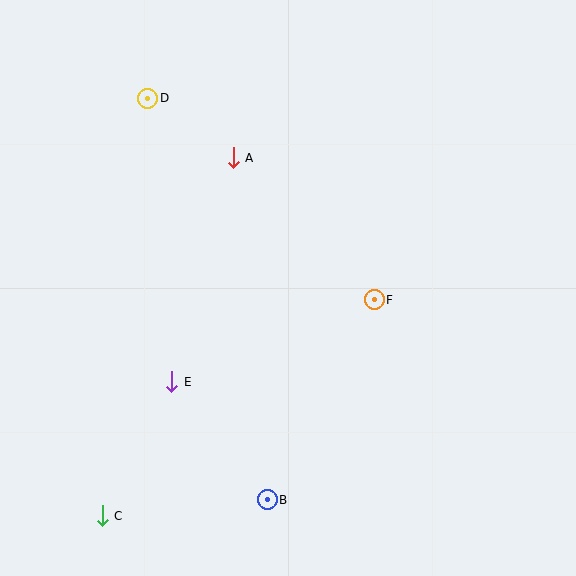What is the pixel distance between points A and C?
The distance between A and C is 381 pixels.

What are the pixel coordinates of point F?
Point F is at (374, 300).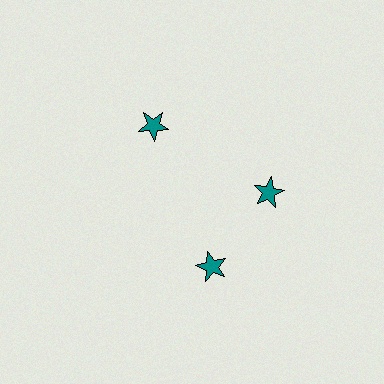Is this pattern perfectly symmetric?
No. The 3 teal stars are arranged in a ring, but one element near the 7 o'clock position is rotated out of alignment along the ring, breaking the 3-fold rotational symmetry.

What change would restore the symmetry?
The symmetry would be restored by rotating it back into even spacing with its neighbors so that all 3 stars sit at equal angles and equal distance from the center.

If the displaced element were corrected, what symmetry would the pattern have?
It would have 3-fold rotational symmetry — the pattern would map onto itself every 120 degrees.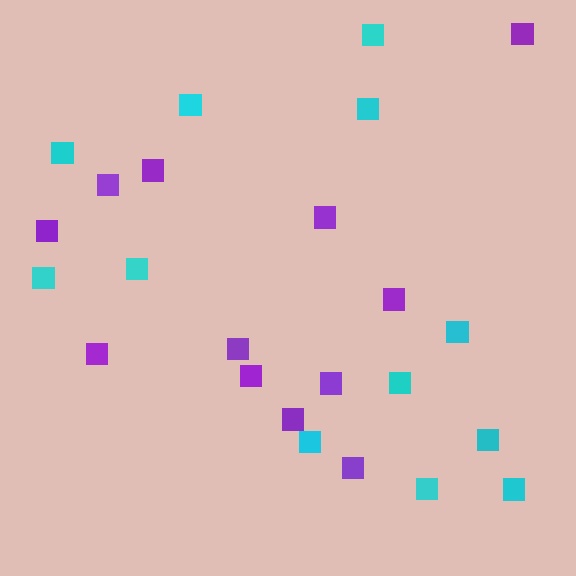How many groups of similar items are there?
There are 2 groups: one group of cyan squares (12) and one group of purple squares (12).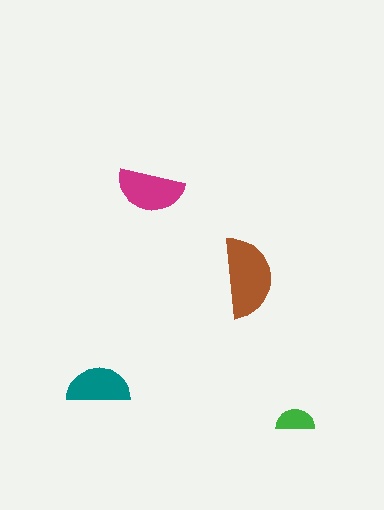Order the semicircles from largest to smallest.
the brown one, the magenta one, the teal one, the green one.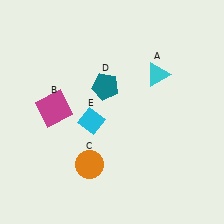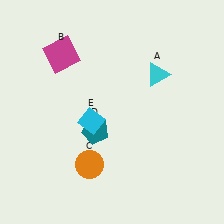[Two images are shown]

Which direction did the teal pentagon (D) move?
The teal pentagon (D) moved down.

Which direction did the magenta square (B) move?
The magenta square (B) moved up.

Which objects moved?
The objects that moved are: the magenta square (B), the teal pentagon (D).